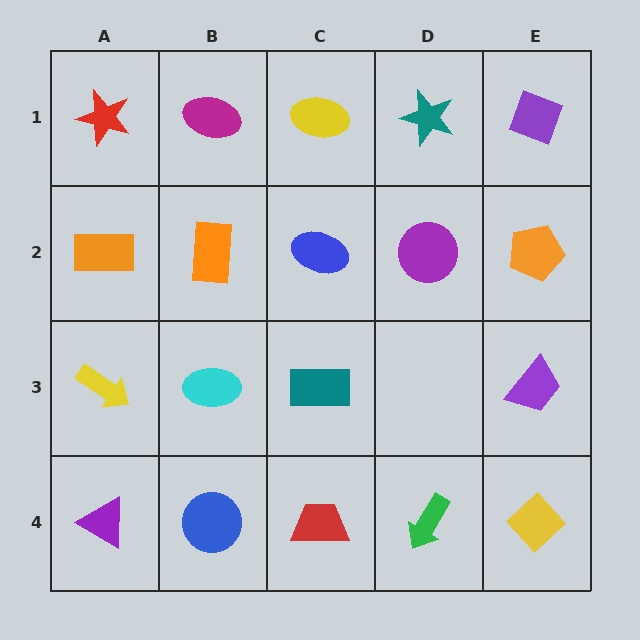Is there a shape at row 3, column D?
No, that cell is empty.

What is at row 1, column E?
A purple diamond.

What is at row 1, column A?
A red star.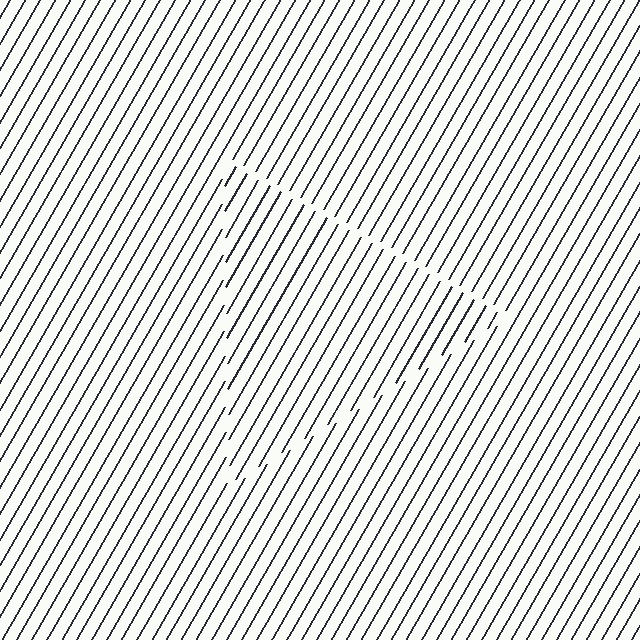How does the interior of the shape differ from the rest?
The interior of the shape contains the same grating, shifted by half a period — the contour is defined by the phase discontinuity where line-ends from the inner and outer gratings abut.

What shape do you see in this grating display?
An illusory triangle. The interior of the shape contains the same grating, shifted by half a period — the contour is defined by the phase discontinuity where line-ends from the inner and outer gratings abut.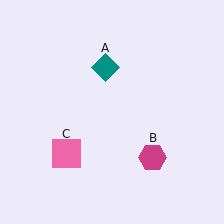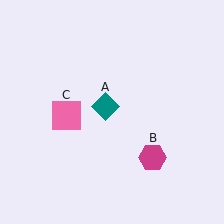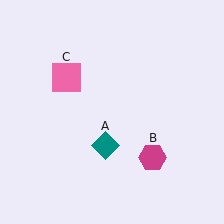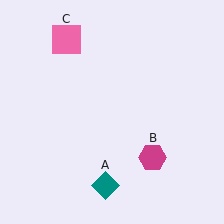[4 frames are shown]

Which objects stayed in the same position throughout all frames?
Magenta hexagon (object B) remained stationary.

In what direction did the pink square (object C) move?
The pink square (object C) moved up.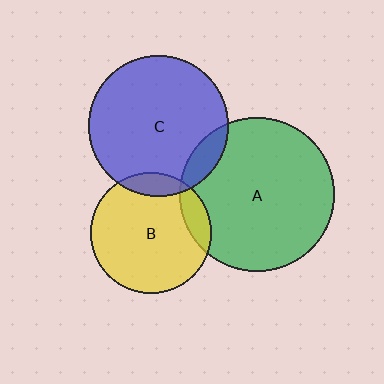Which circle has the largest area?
Circle A (green).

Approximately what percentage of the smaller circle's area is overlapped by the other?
Approximately 10%.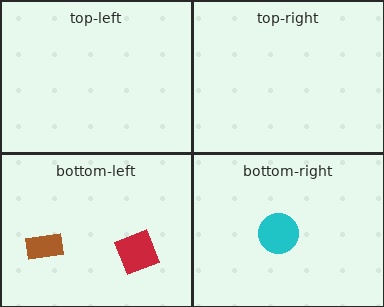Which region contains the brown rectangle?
The bottom-left region.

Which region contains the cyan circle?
The bottom-right region.